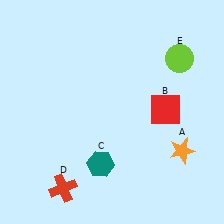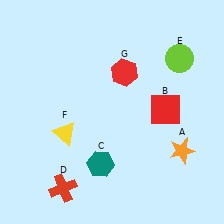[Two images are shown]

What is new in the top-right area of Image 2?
A red hexagon (G) was added in the top-right area of Image 2.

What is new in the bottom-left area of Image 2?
A yellow triangle (F) was added in the bottom-left area of Image 2.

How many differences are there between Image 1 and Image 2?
There are 2 differences between the two images.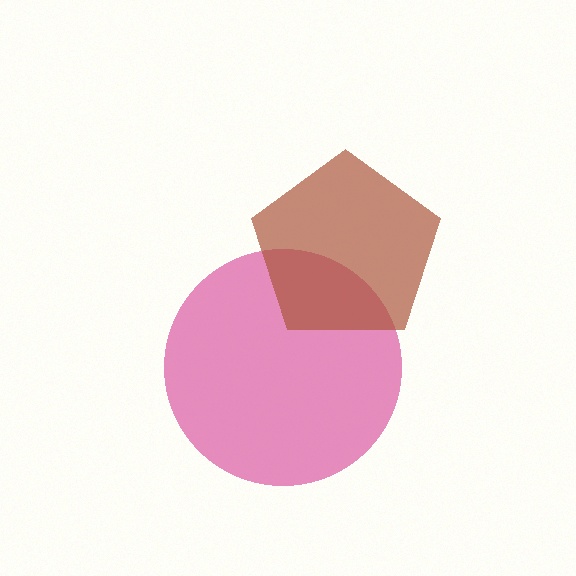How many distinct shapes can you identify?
There are 2 distinct shapes: a magenta circle, a brown pentagon.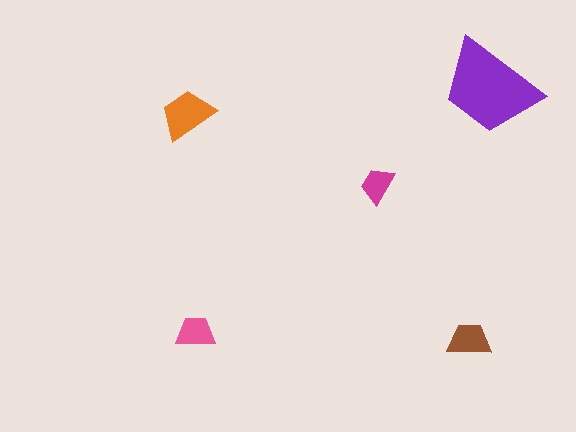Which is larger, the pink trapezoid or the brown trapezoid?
The brown one.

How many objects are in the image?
There are 5 objects in the image.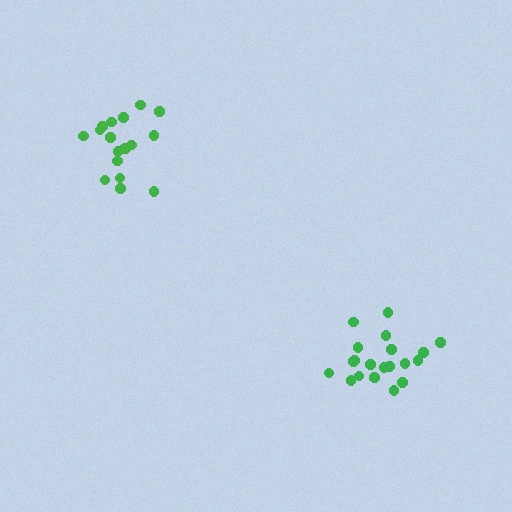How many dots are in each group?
Group 1: 18 dots, Group 2: 20 dots (38 total).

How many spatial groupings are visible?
There are 2 spatial groupings.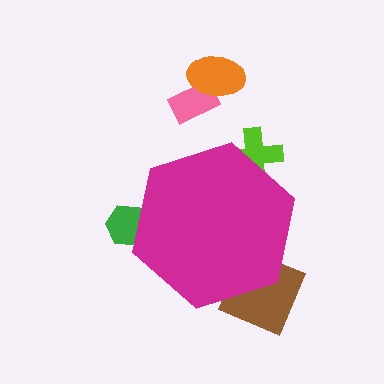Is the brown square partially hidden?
Yes, the brown square is partially hidden behind the magenta hexagon.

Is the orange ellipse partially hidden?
No, the orange ellipse is fully visible.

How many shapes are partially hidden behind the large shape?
3 shapes are partially hidden.